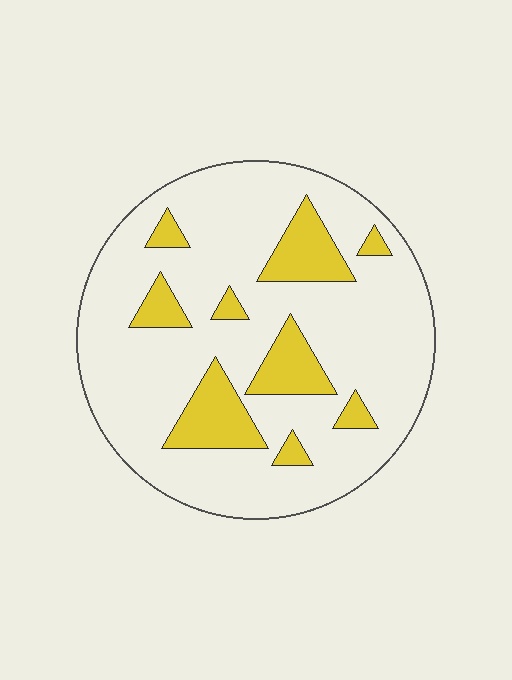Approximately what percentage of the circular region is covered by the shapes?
Approximately 20%.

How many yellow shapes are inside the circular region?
9.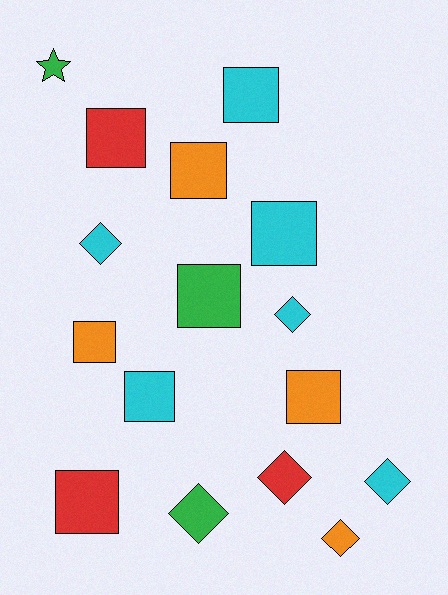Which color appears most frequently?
Cyan, with 6 objects.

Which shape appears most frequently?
Square, with 9 objects.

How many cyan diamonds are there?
There are 3 cyan diamonds.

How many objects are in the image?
There are 16 objects.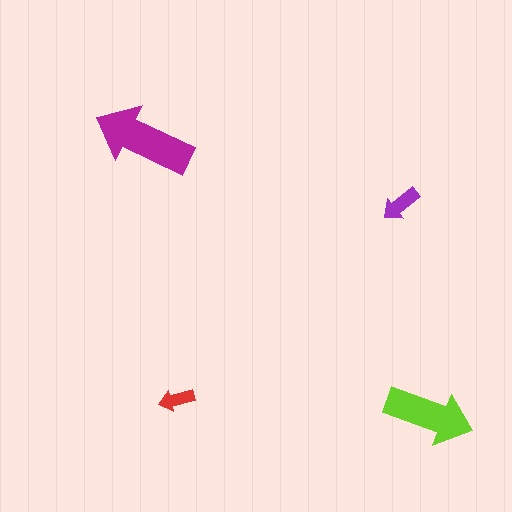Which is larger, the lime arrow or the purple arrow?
The lime one.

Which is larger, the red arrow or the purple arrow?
The purple one.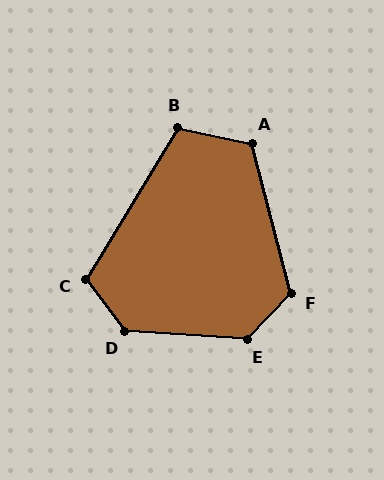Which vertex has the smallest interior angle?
B, at approximately 109 degrees.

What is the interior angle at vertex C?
Approximately 112 degrees (obtuse).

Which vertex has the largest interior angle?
E, at approximately 131 degrees.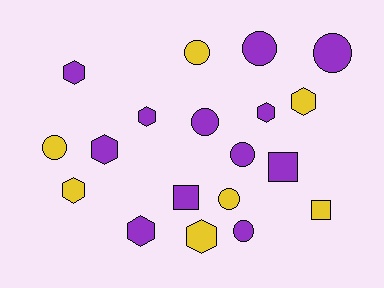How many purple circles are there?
There are 5 purple circles.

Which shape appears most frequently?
Circle, with 8 objects.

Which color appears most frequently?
Purple, with 12 objects.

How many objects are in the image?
There are 19 objects.